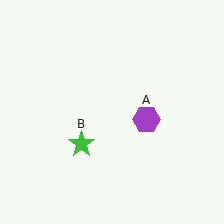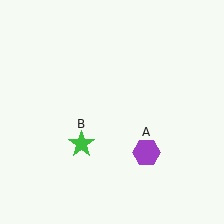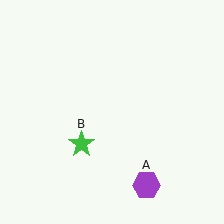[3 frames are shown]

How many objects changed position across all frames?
1 object changed position: purple hexagon (object A).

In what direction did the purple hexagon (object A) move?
The purple hexagon (object A) moved down.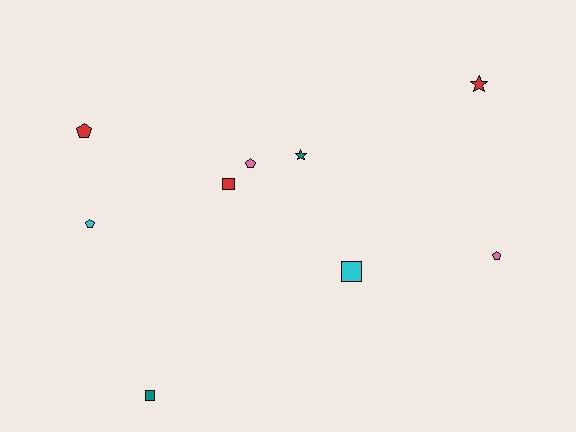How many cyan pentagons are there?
There is 1 cyan pentagon.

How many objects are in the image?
There are 9 objects.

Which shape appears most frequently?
Pentagon, with 4 objects.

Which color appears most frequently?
Red, with 3 objects.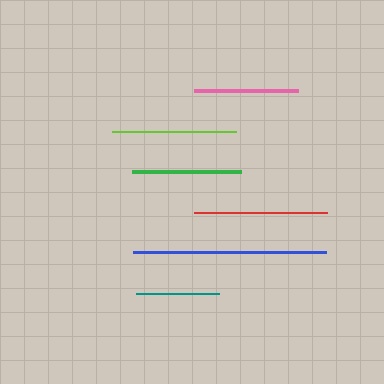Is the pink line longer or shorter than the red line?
The red line is longer than the pink line.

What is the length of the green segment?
The green segment is approximately 109 pixels long.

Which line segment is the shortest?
The teal line is the shortest at approximately 83 pixels.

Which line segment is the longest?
The blue line is the longest at approximately 192 pixels.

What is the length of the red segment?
The red segment is approximately 133 pixels long.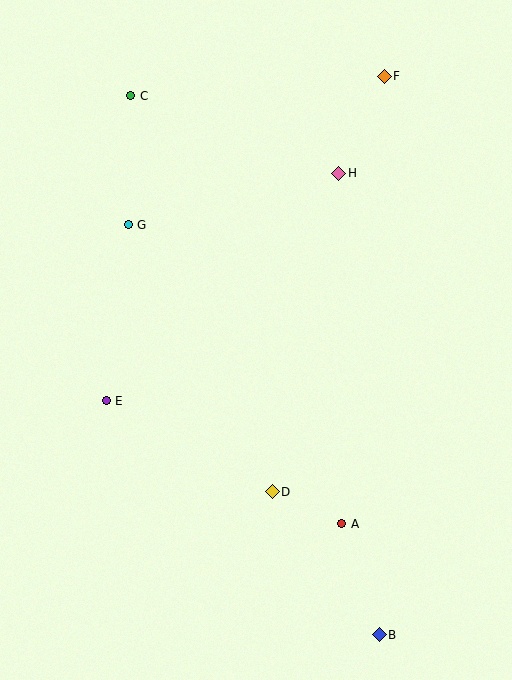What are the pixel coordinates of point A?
Point A is at (342, 524).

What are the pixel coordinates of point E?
Point E is at (106, 401).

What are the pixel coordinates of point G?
Point G is at (128, 225).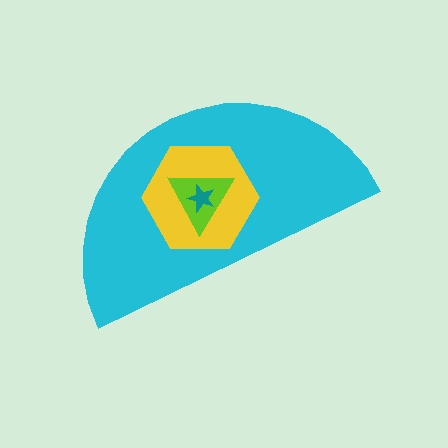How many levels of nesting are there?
4.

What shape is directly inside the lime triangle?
The teal star.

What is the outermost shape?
The cyan semicircle.